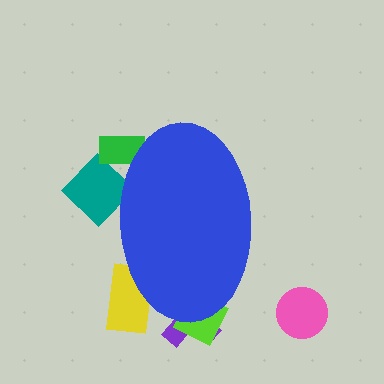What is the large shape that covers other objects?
A blue ellipse.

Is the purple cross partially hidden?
Yes, the purple cross is partially hidden behind the blue ellipse.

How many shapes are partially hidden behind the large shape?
5 shapes are partially hidden.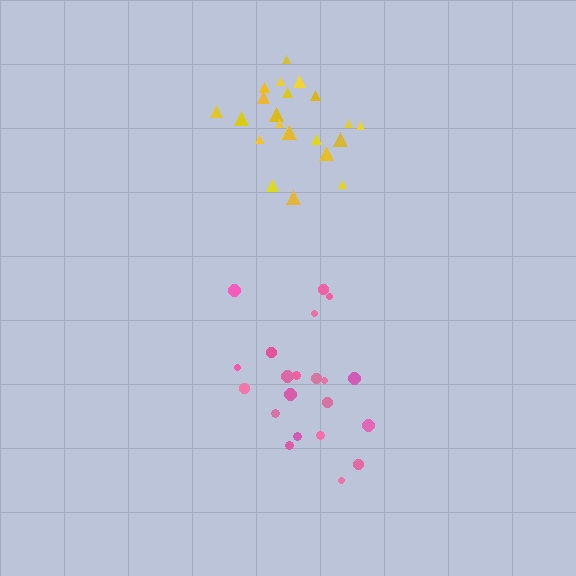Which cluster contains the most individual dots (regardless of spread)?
Yellow (22).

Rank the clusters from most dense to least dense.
yellow, pink.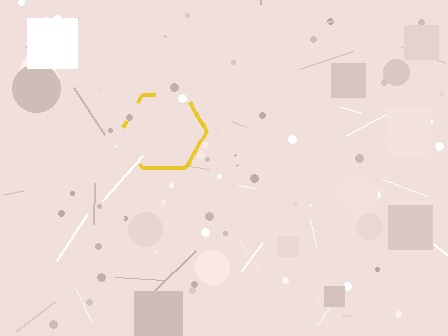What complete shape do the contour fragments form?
The contour fragments form a hexagon.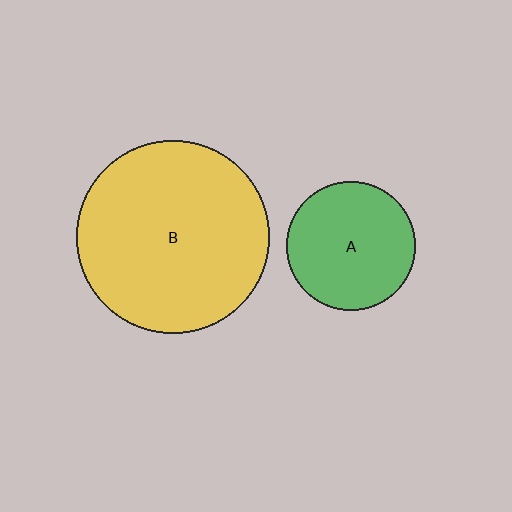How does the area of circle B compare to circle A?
Approximately 2.2 times.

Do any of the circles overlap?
No, none of the circles overlap.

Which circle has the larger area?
Circle B (yellow).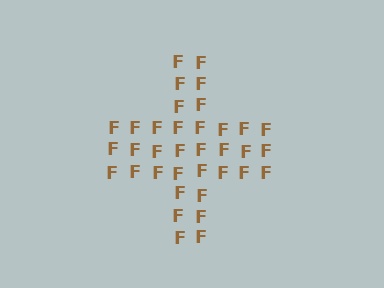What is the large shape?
The large shape is a cross.